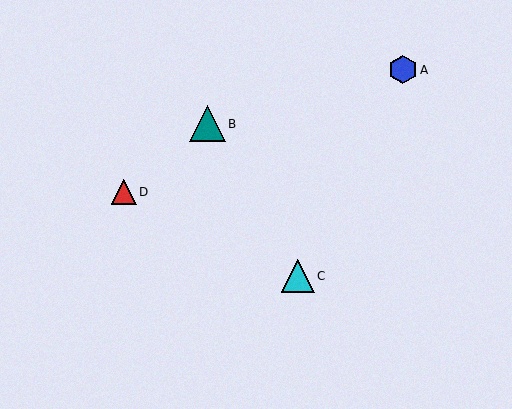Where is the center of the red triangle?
The center of the red triangle is at (124, 192).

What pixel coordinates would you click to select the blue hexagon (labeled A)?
Click at (403, 70) to select the blue hexagon A.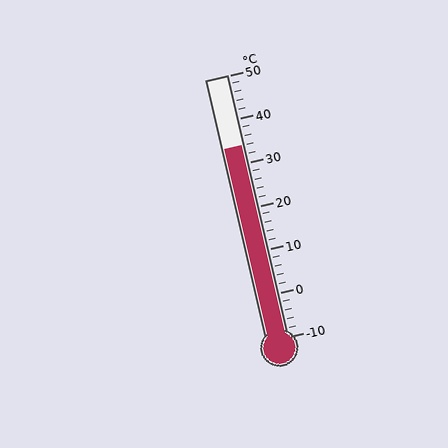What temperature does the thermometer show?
The thermometer shows approximately 34°C.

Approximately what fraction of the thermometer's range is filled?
The thermometer is filled to approximately 75% of its range.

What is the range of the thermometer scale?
The thermometer scale ranges from -10°C to 50°C.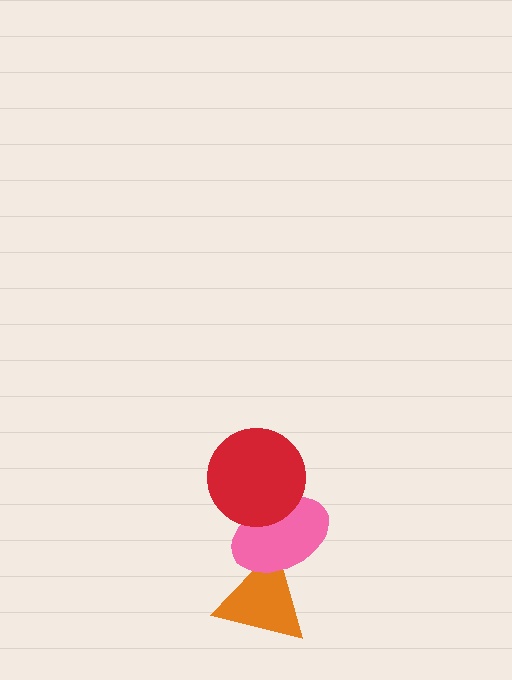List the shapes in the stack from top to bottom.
From top to bottom: the red circle, the pink ellipse, the orange triangle.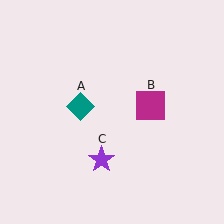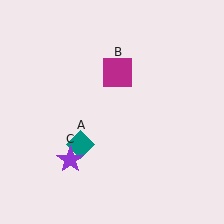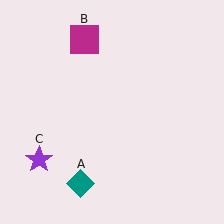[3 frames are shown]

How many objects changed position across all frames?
3 objects changed position: teal diamond (object A), magenta square (object B), purple star (object C).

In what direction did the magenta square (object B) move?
The magenta square (object B) moved up and to the left.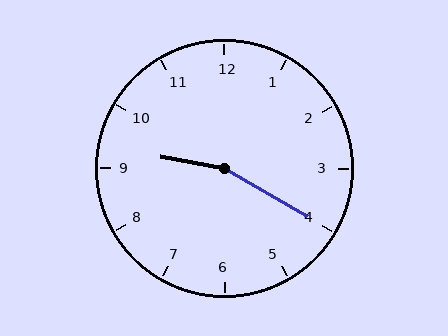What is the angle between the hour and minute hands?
Approximately 160 degrees.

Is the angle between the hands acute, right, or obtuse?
It is obtuse.